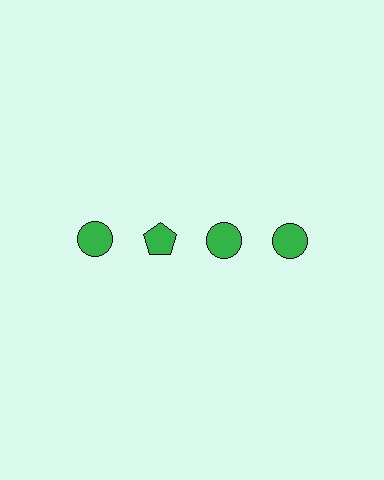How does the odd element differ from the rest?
It has a different shape: pentagon instead of circle.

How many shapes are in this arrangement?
There are 4 shapes arranged in a grid pattern.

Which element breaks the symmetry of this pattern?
The green pentagon in the top row, second from left column breaks the symmetry. All other shapes are green circles.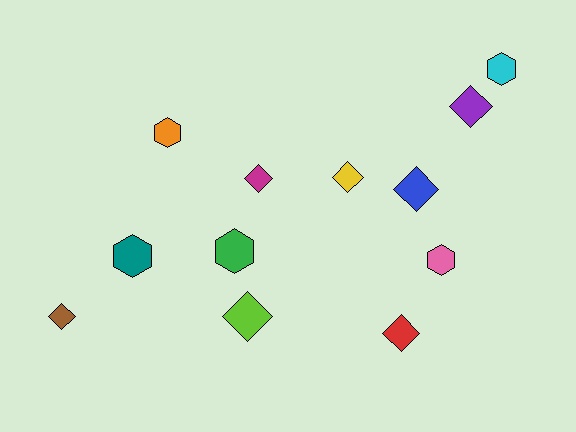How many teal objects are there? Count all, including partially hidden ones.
There is 1 teal object.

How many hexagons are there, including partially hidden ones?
There are 5 hexagons.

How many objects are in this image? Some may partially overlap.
There are 12 objects.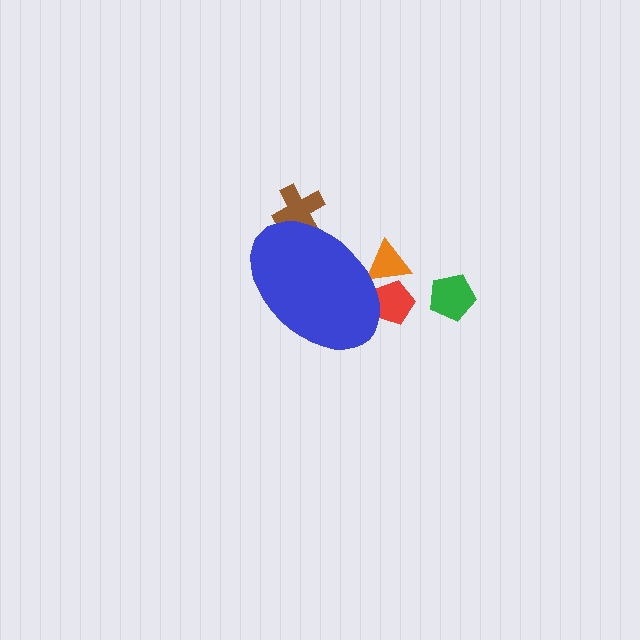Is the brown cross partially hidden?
Yes, the brown cross is partially hidden behind the blue ellipse.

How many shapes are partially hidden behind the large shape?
3 shapes are partially hidden.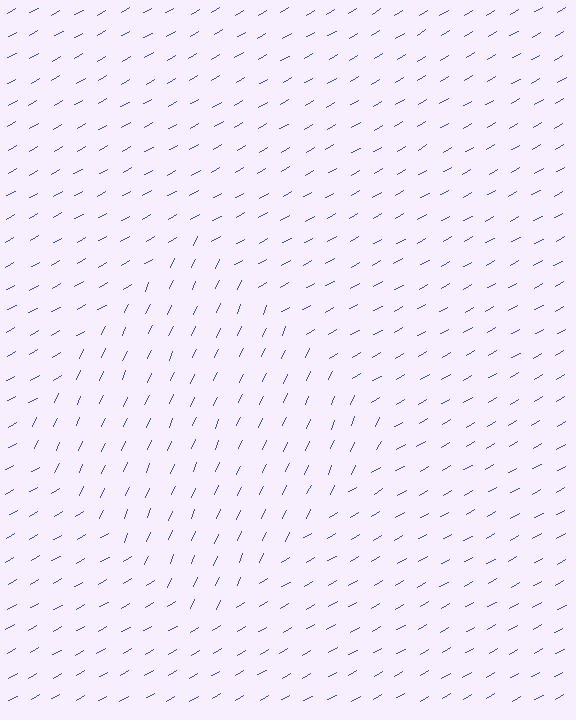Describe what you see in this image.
The image is filled with small blue line segments. A diamond region in the image has lines oriented differently from the surrounding lines, creating a visible texture boundary.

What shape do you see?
I see a diamond.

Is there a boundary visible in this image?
Yes, there is a texture boundary formed by a change in line orientation.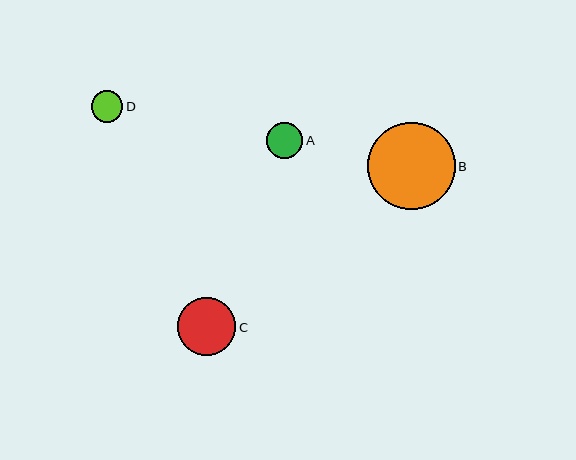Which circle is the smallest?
Circle D is the smallest with a size of approximately 32 pixels.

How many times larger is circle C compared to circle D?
Circle C is approximately 1.8 times the size of circle D.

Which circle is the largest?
Circle B is the largest with a size of approximately 87 pixels.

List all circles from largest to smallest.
From largest to smallest: B, C, A, D.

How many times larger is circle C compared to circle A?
Circle C is approximately 1.6 times the size of circle A.